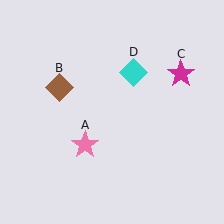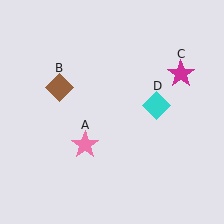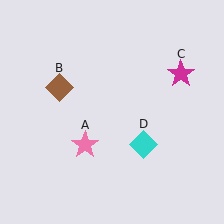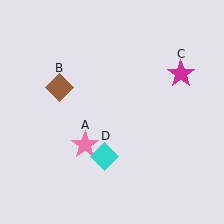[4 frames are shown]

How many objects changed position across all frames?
1 object changed position: cyan diamond (object D).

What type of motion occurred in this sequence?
The cyan diamond (object D) rotated clockwise around the center of the scene.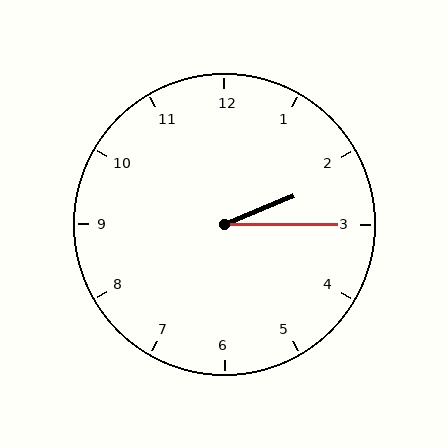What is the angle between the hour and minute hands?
Approximately 22 degrees.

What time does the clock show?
2:15.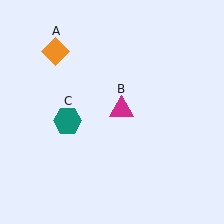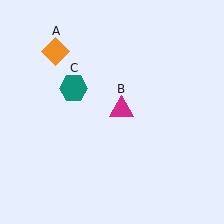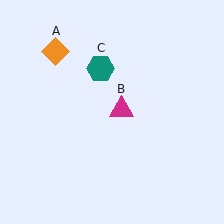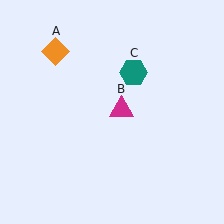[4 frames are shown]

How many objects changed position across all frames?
1 object changed position: teal hexagon (object C).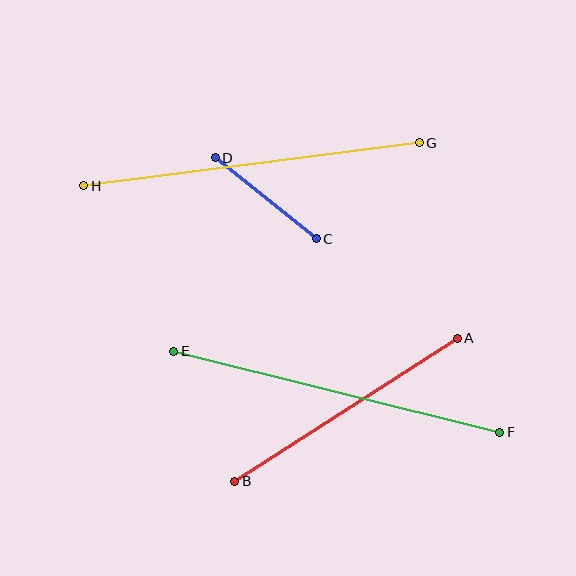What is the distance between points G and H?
The distance is approximately 338 pixels.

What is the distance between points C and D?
The distance is approximately 129 pixels.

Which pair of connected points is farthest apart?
Points G and H are farthest apart.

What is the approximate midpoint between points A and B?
The midpoint is at approximately (346, 410) pixels.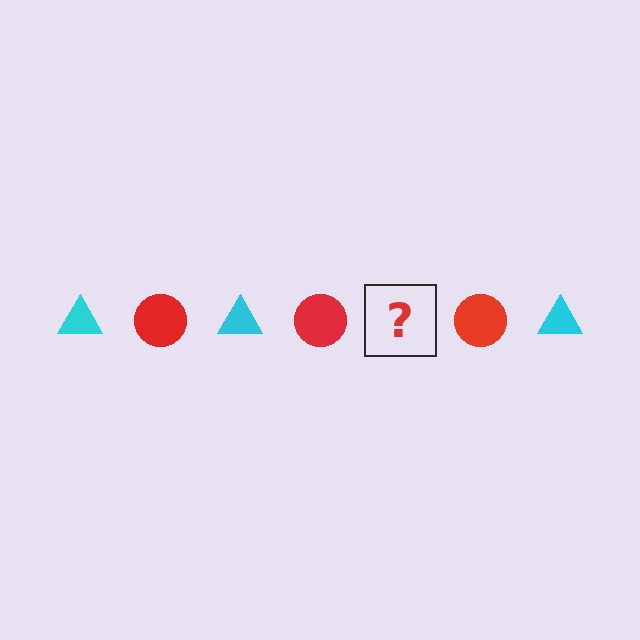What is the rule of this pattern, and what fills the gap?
The rule is that the pattern alternates between cyan triangle and red circle. The gap should be filled with a cyan triangle.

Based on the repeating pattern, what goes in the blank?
The blank should be a cyan triangle.